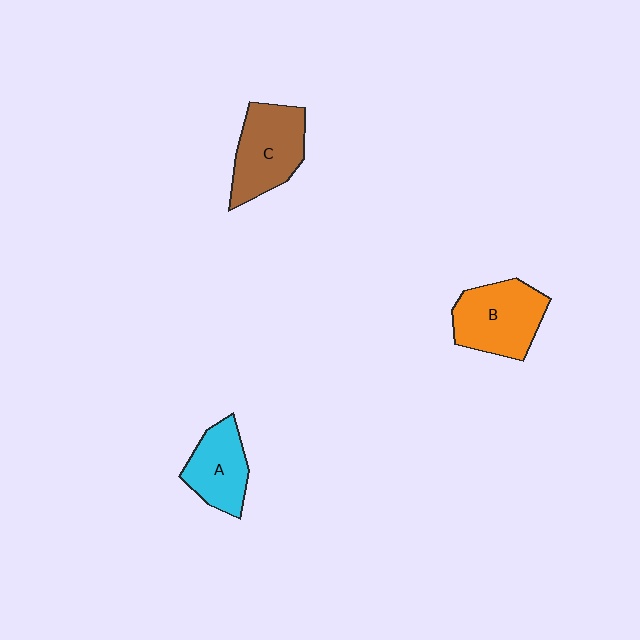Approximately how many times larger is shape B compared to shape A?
Approximately 1.3 times.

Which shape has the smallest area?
Shape A (cyan).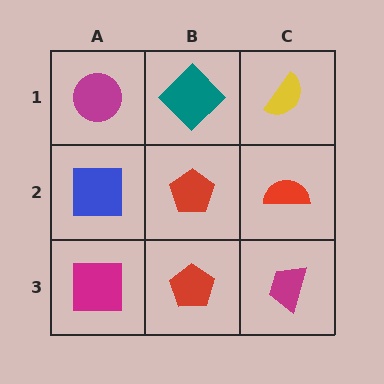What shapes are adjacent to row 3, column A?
A blue square (row 2, column A), a red pentagon (row 3, column B).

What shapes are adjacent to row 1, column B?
A red pentagon (row 2, column B), a magenta circle (row 1, column A), a yellow semicircle (row 1, column C).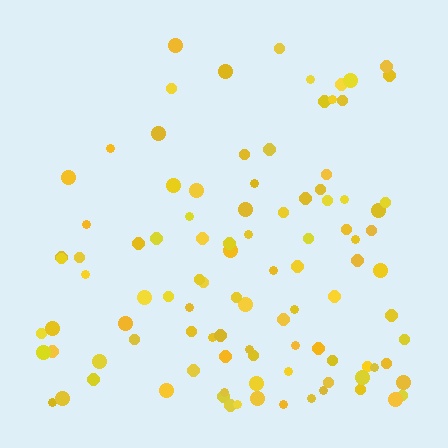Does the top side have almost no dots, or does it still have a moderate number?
Still a moderate number, just noticeably fewer than the bottom.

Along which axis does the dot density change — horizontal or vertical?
Vertical.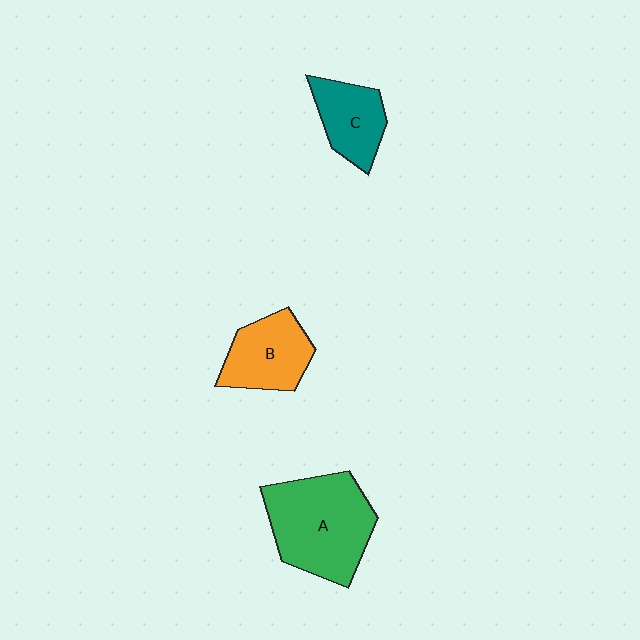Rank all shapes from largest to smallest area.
From largest to smallest: A (green), B (orange), C (teal).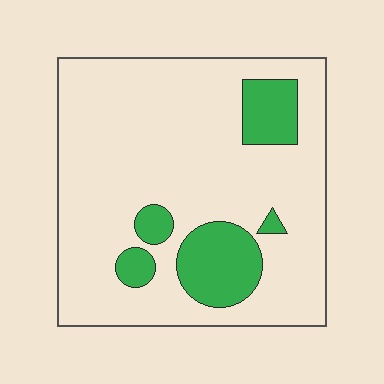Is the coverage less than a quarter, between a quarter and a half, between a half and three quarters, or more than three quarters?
Less than a quarter.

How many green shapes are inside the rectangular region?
5.